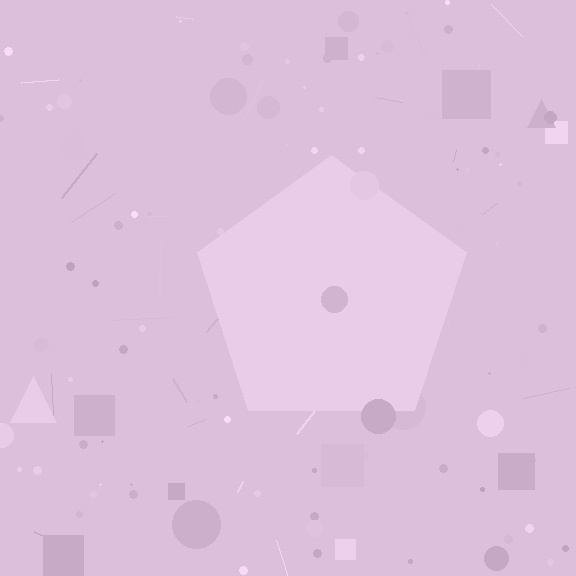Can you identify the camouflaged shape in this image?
The camouflaged shape is a pentagon.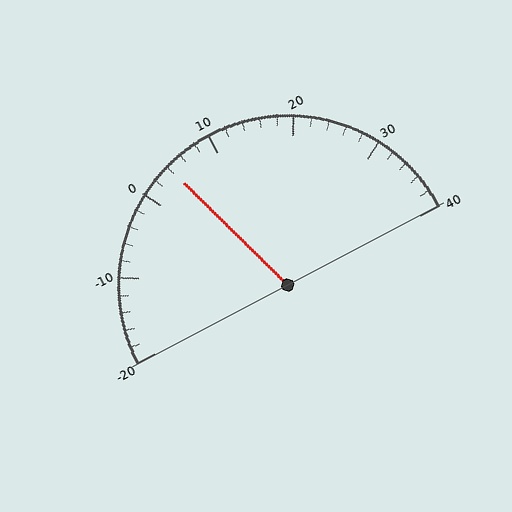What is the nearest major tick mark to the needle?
The nearest major tick mark is 0.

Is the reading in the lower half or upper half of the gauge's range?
The reading is in the lower half of the range (-20 to 40).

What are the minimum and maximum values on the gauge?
The gauge ranges from -20 to 40.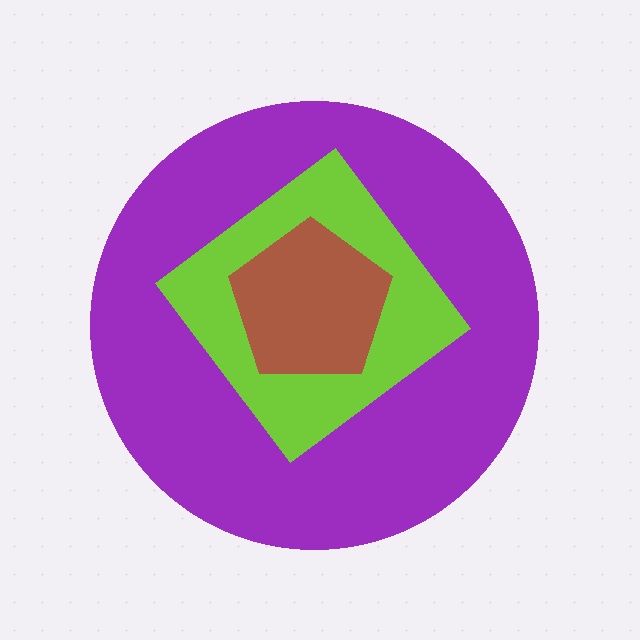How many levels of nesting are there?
3.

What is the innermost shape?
The brown pentagon.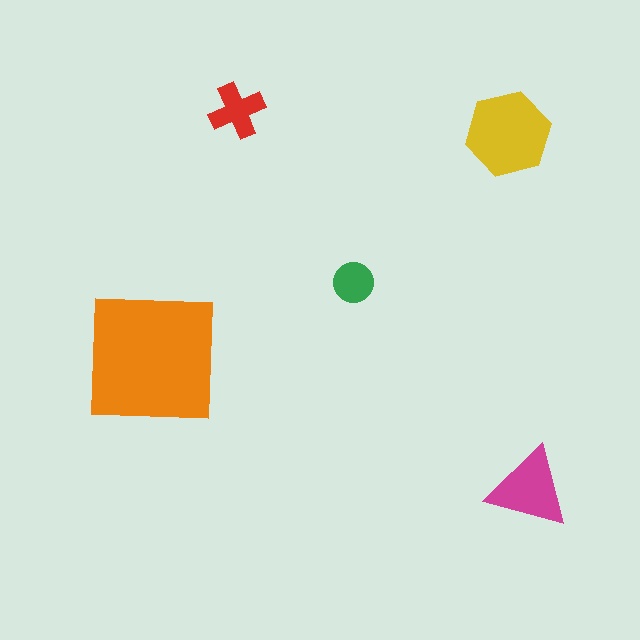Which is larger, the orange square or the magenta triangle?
The orange square.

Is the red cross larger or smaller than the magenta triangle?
Smaller.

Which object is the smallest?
The green circle.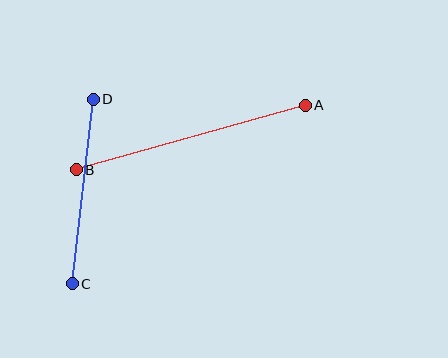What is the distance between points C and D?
The distance is approximately 186 pixels.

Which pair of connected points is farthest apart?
Points A and B are farthest apart.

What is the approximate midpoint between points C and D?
The midpoint is at approximately (83, 192) pixels.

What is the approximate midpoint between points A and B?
The midpoint is at approximately (191, 137) pixels.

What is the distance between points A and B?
The distance is approximately 238 pixels.